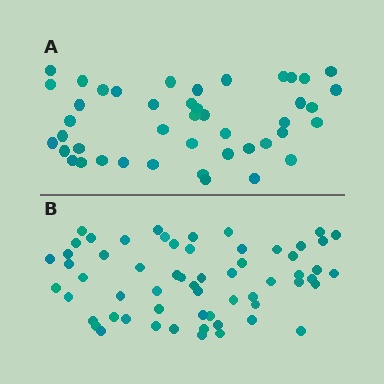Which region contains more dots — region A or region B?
Region B (the bottom region) has more dots.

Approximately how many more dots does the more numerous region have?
Region B has approximately 15 more dots than region A.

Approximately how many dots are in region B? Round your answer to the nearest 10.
About 60 dots.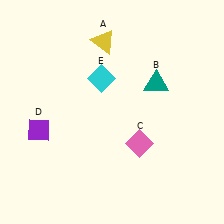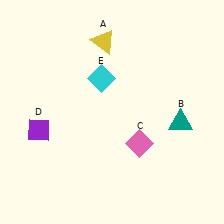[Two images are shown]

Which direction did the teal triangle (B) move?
The teal triangle (B) moved down.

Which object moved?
The teal triangle (B) moved down.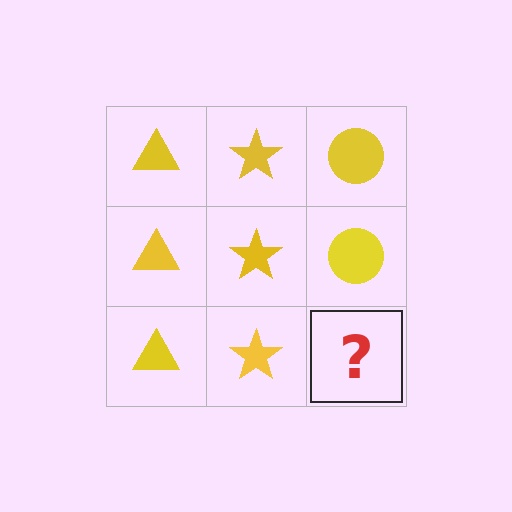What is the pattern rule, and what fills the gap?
The rule is that each column has a consistent shape. The gap should be filled with a yellow circle.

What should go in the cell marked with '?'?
The missing cell should contain a yellow circle.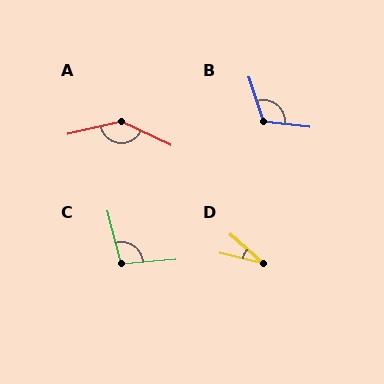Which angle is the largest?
A, at approximately 142 degrees.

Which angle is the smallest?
D, at approximately 29 degrees.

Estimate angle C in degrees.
Approximately 100 degrees.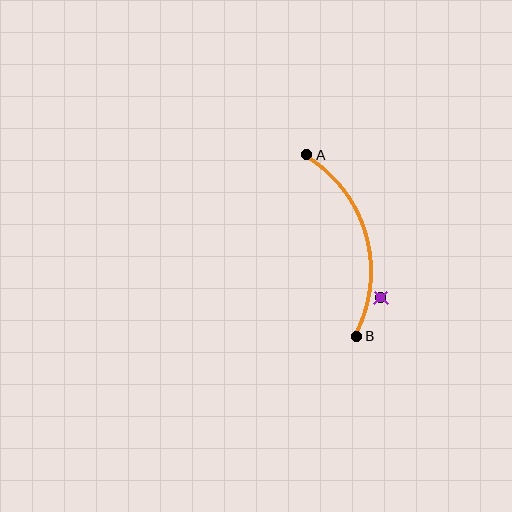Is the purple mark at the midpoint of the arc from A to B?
No — the purple mark does not lie on the arc at all. It sits slightly outside the curve.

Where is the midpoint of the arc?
The arc midpoint is the point on the curve farthest from the straight line joining A and B. It sits to the right of that line.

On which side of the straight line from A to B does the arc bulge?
The arc bulges to the right of the straight line connecting A and B.